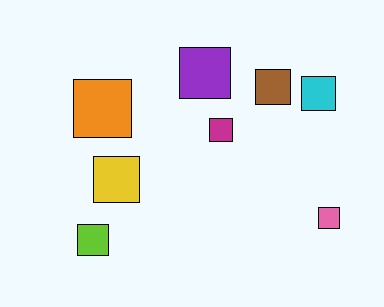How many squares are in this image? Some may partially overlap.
There are 8 squares.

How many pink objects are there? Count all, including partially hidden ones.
There is 1 pink object.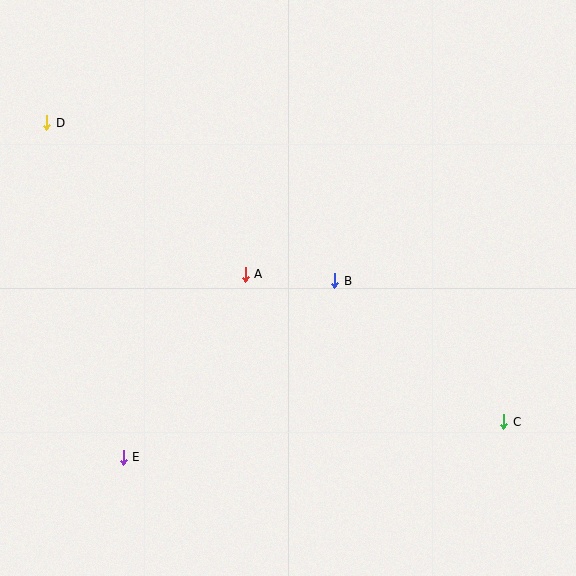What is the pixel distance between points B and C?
The distance between B and C is 220 pixels.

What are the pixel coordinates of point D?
Point D is at (46, 123).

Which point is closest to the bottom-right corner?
Point C is closest to the bottom-right corner.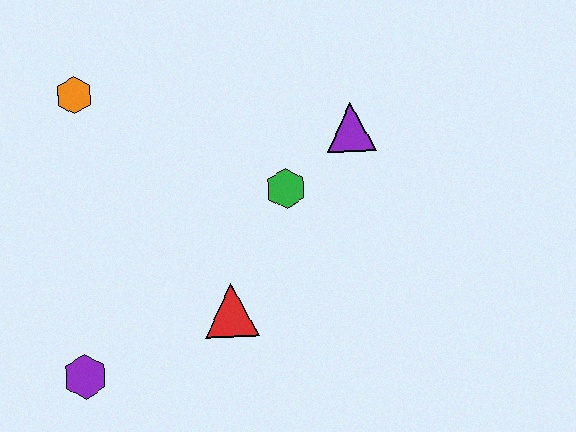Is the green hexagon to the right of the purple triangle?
No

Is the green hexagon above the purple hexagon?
Yes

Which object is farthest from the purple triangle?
The purple hexagon is farthest from the purple triangle.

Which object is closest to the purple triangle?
The green hexagon is closest to the purple triangle.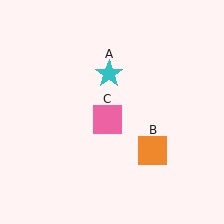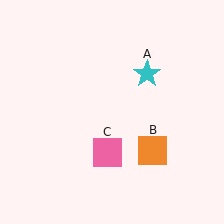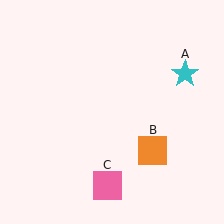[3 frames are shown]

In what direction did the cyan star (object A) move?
The cyan star (object A) moved right.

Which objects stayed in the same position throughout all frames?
Orange square (object B) remained stationary.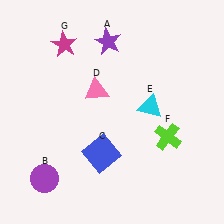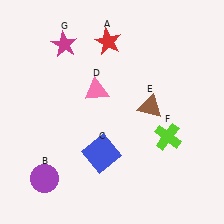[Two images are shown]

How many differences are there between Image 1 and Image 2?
There are 2 differences between the two images.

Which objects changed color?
A changed from purple to red. E changed from cyan to brown.